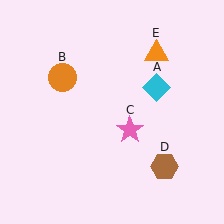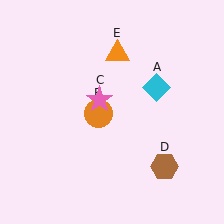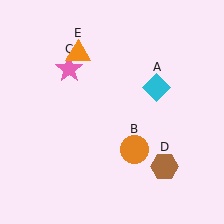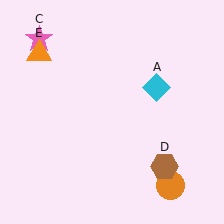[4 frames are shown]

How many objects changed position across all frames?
3 objects changed position: orange circle (object B), pink star (object C), orange triangle (object E).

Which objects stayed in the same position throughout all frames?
Cyan diamond (object A) and brown hexagon (object D) remained stationary.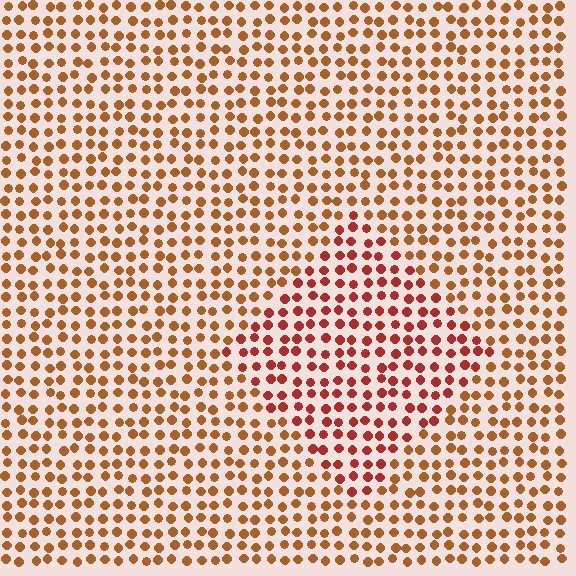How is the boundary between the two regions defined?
The boundary is defined purely by a slight shift in hue (about 27 degrees). Spacing, size, and orientation are identical on both sides.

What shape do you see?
I see a diamond.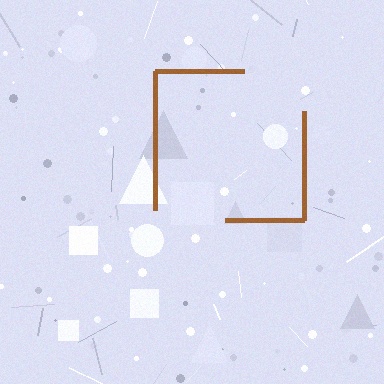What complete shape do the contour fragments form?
The contour fragments form a square.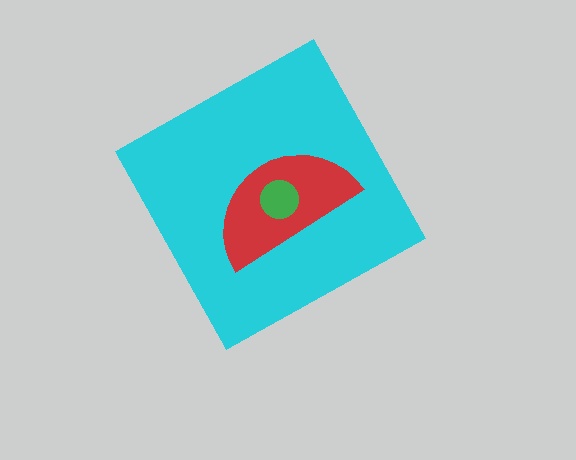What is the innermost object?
The green circle.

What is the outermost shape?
The cyan diamond.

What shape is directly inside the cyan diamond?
The red semicircle.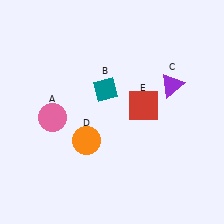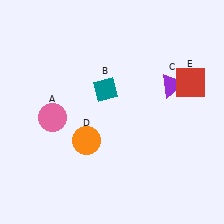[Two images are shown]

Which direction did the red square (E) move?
The red square (E) moved right.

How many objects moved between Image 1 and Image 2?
1 object moved between the two images.